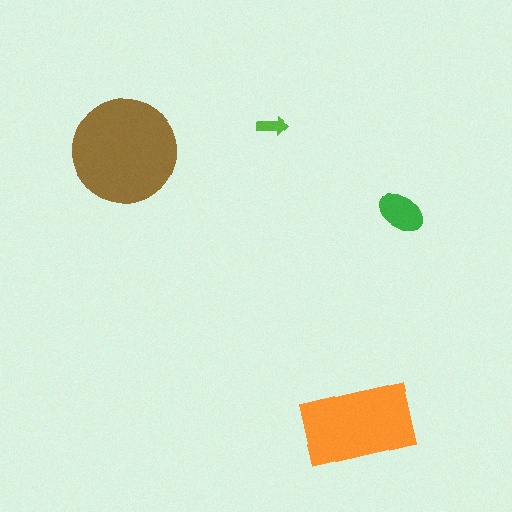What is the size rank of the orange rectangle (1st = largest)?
2nd.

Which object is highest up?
The lime arrow is topmost.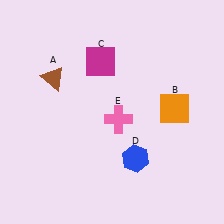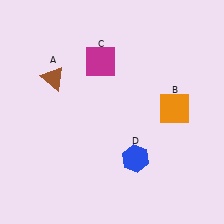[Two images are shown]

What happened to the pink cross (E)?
The pink cross (E) was removed in Image 2. It was in the bottom-right area of Image 1.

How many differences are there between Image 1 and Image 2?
There is 1 difference between the two images.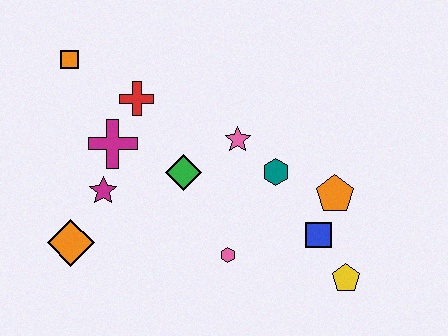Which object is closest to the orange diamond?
The magenta star is closest to the orange diamond.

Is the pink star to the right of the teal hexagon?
No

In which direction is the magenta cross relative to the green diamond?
The magenta cross is to the left of the green diamond.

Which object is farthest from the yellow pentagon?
The orange square is farthest from the yellow pentagon.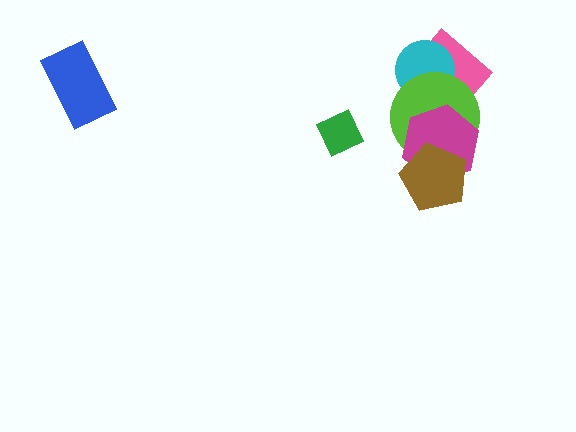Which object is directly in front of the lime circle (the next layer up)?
The magenta hexagon is directly in front of the lime circle.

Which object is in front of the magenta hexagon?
The brown pentagon is in front of the magenta hexagon.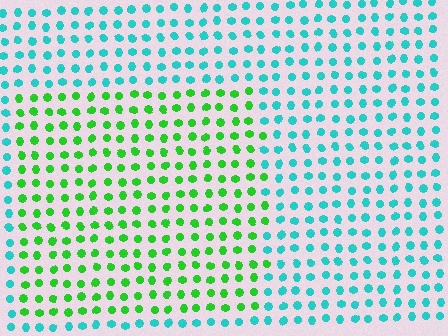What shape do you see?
I see a rectangle.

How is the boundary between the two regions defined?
The boundary is defined purely by a slight shift in hue (about 56 degrees). Spacing, size, and orientation are identical on both sides.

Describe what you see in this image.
The image is filled with small cyan elements in a uniform arrangement. A rectangle-shaped region is visible where the elements are tinted to a slightly different hue, forming a subtle color boundary.